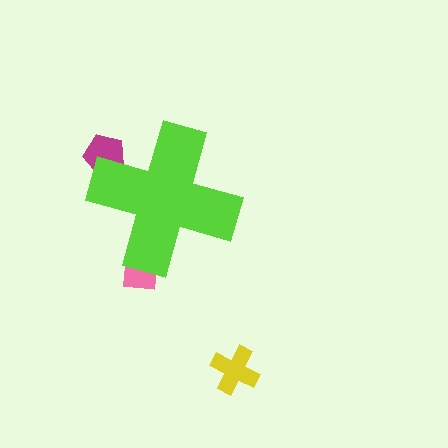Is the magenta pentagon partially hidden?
Yes, the magenta pentagon is partially hidden behind the lime cross.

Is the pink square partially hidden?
Yes, the pink square is partially hidden behind the lime cross.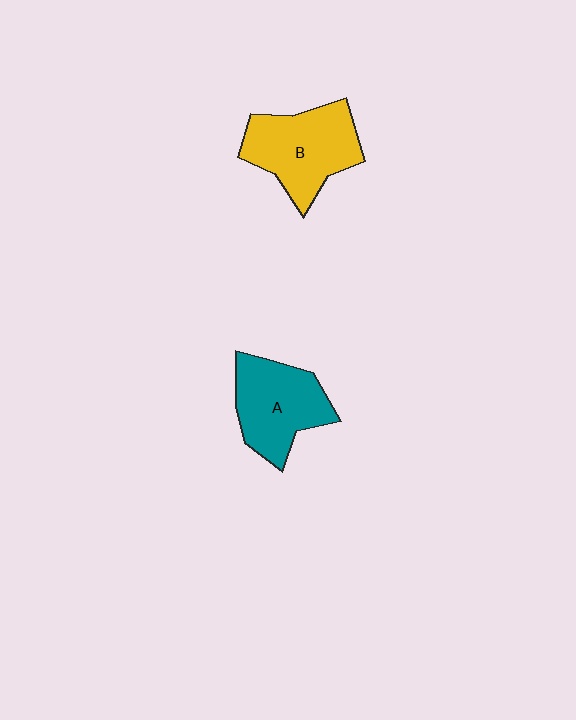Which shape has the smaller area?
Shape A (teal).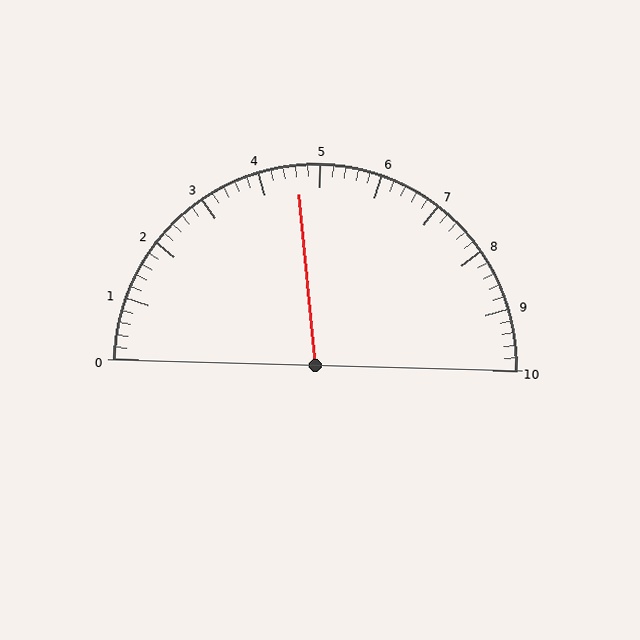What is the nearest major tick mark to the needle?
The nearest major tick mark is 5.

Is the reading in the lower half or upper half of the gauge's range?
The reading is in the lower half of the range (0 to 10).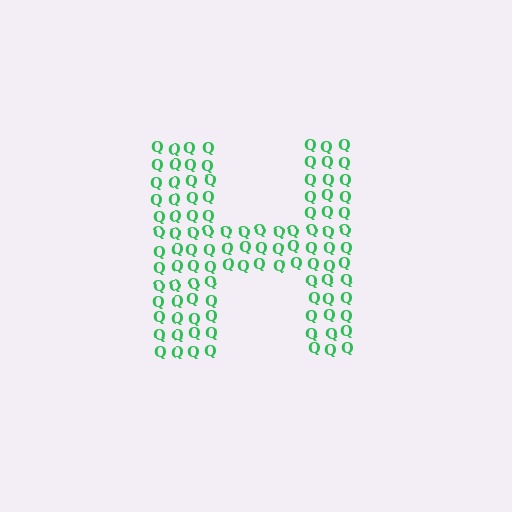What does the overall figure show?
The overall figure shows the letter H.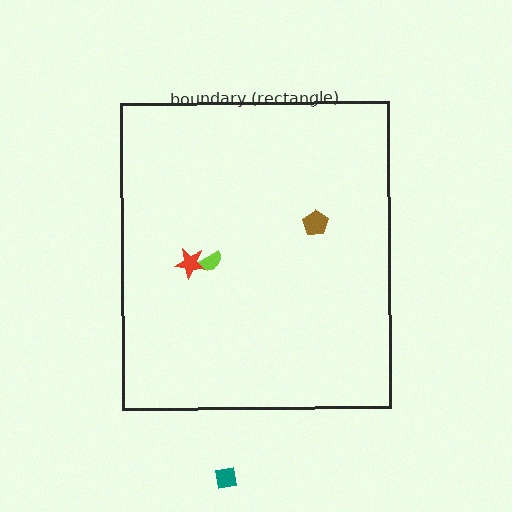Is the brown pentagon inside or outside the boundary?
Inside.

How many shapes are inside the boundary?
3 inside, 1 outside.